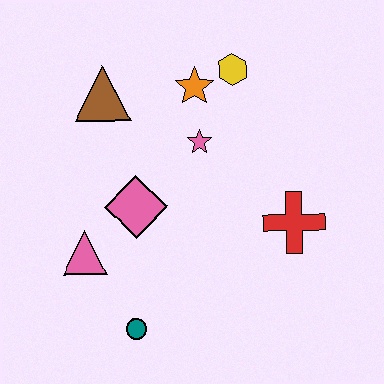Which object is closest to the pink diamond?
The pink triangle is closest to the pink diamond.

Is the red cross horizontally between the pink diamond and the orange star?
No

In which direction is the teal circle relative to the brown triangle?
The teal circle is below the brown triangle.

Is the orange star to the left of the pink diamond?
No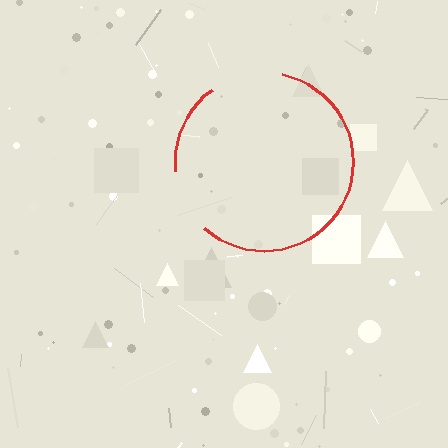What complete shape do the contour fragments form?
The contour fragments form a circle.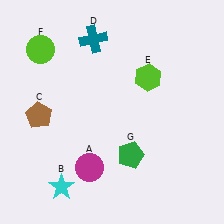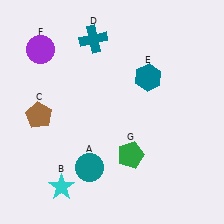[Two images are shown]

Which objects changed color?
A changed from magenta to teal. E changed from lime to teal. F changed from lime to purple.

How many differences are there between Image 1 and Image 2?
There are 3 differences between the two images.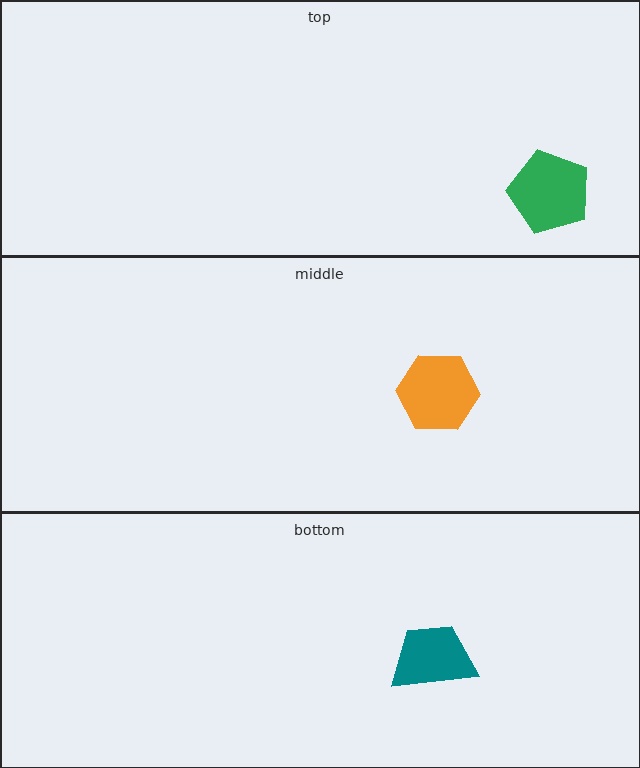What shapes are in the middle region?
The orange hexagon.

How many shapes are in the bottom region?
1.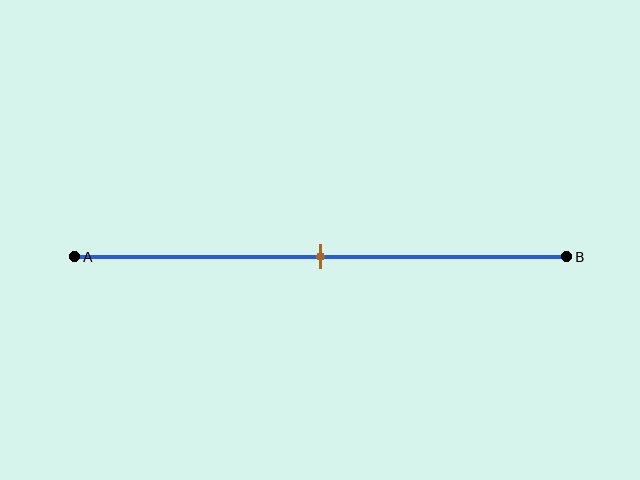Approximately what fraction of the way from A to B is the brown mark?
The brown mark is approximately 50% of the way from A to B.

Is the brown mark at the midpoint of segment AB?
Yes, the mark is approximately at the midpoint.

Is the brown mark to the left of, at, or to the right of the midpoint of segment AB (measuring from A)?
The brown mark is approximately at the midpoint of segment AB.